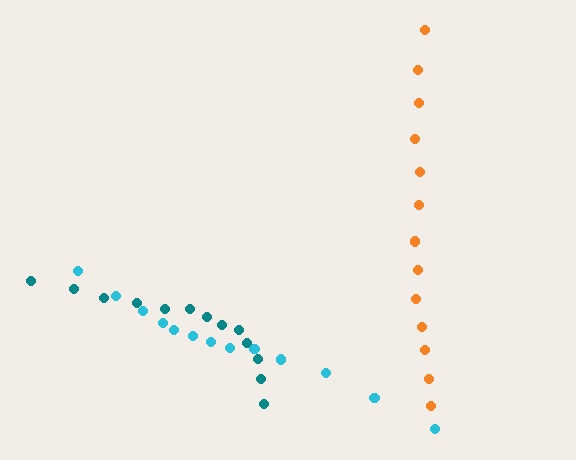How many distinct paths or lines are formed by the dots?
There are 3 distinct paths.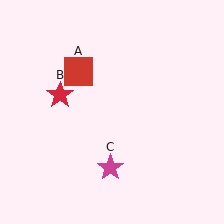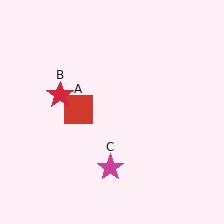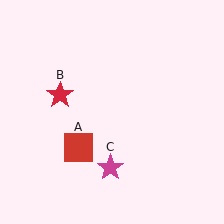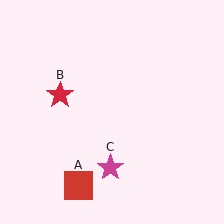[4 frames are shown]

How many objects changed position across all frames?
1 object changed position: red square (object A).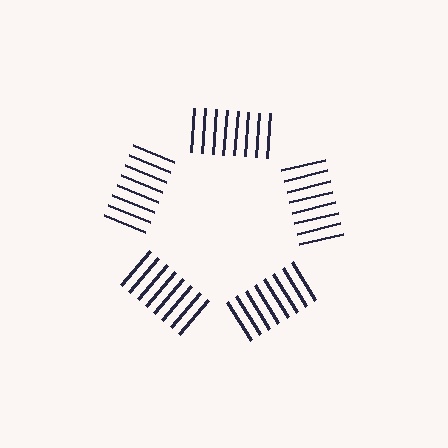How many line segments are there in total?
40 — 8 along each of the 5 edges.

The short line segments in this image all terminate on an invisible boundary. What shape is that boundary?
An illusory pentagon — the line segments terminate on its edges but no continuous stroke is drawn.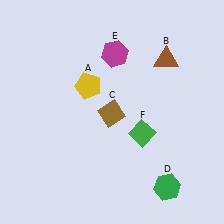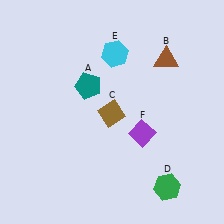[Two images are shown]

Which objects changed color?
A changed from yellow to teal. E changed from magenta to cyan. F changed from green to purple.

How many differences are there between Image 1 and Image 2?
There are 3 differences between the two images.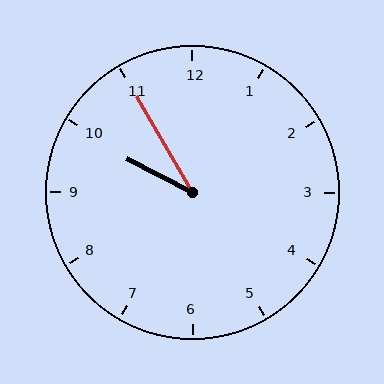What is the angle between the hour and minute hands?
Approximately 32 degrees.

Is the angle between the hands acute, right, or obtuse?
It is acute.